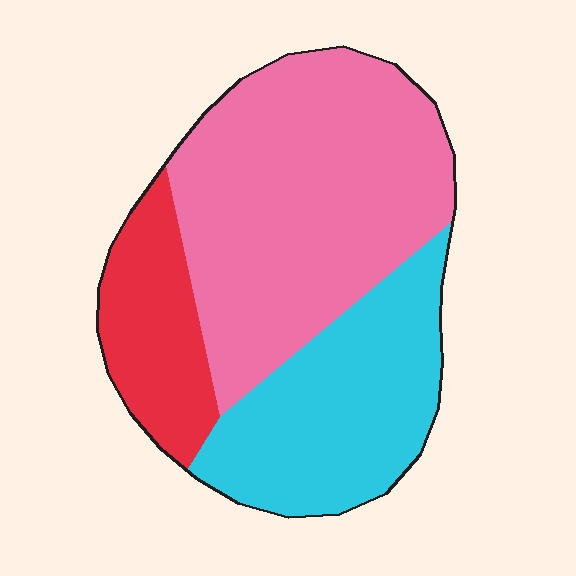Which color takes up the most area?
Pink, at roughly 50%.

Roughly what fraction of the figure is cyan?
Cyan covers roughly 30% of the figure.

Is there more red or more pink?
Pink.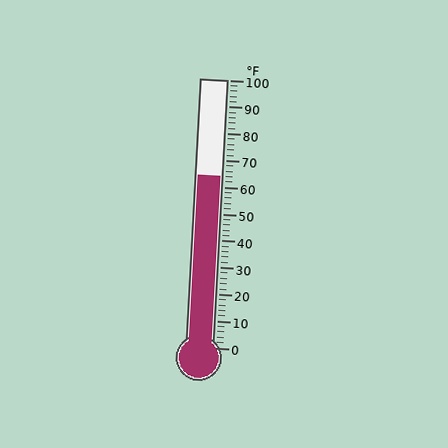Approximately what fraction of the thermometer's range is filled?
The thermometer is filled to approximately 65% of its range.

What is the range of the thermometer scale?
The thermometer scale ranges from 0°F to 100°F.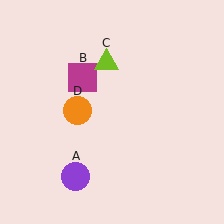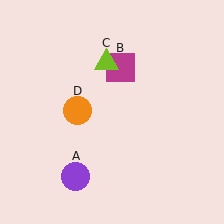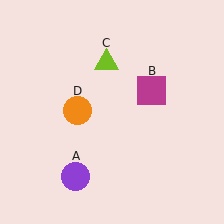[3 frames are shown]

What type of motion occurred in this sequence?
The magenta square (object B) rotated clockwise around the center of the scene.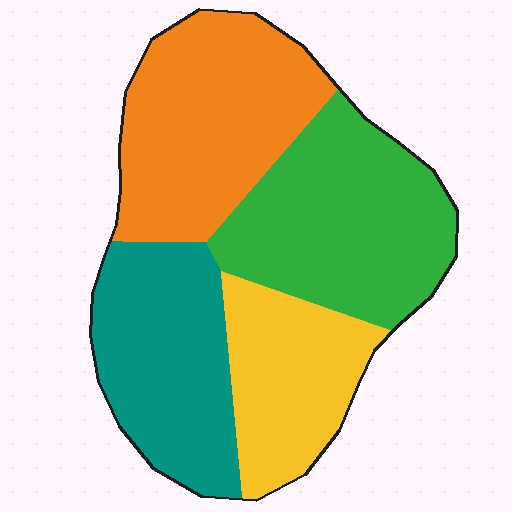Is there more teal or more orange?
Orange.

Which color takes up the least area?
Yellow, at roughly 20%.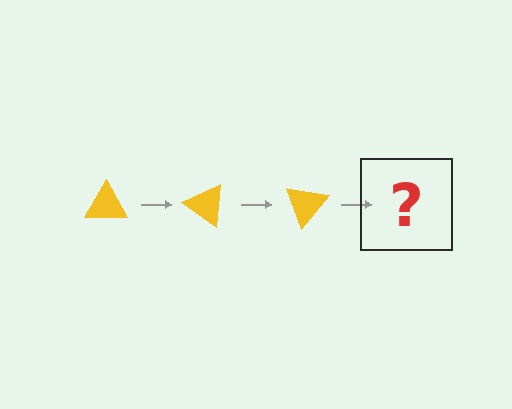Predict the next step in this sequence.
The next step is a yellow triangle rotated 105 degrees.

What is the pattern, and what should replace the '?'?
The pattern is that the triangle rotates 35 degrees each step. The '?' should be a yellow triangle rotated 105 degrees.